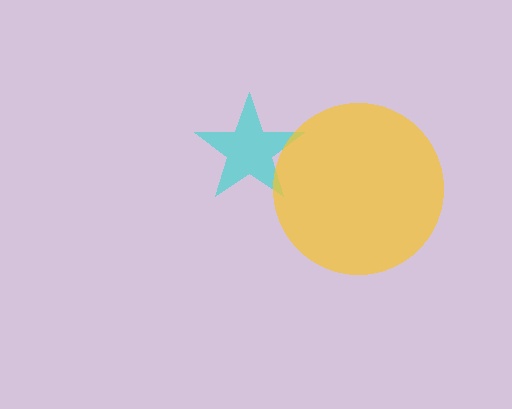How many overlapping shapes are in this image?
There are 2 overlapping shapes in the image.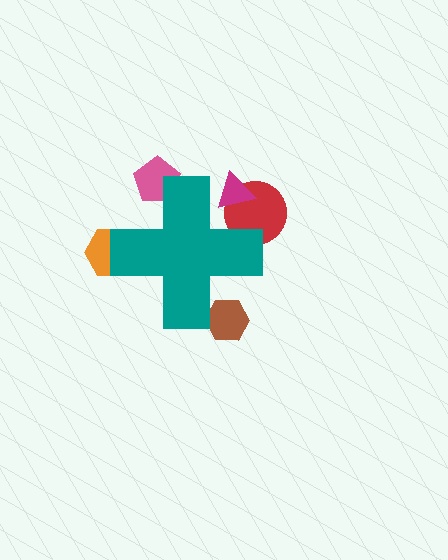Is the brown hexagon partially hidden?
Yes, the brown hexagon is partially hidden behind the teal cross.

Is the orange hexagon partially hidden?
Yes, the orange hexagon is partially hidden behind the teal cross.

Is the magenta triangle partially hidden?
Yes, the magenta triangle is partially hidden behind the teal cross.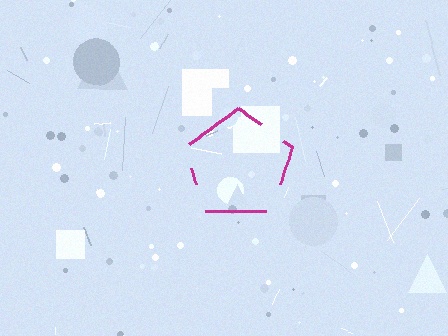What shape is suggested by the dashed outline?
The dashed outline suggests a pentagon.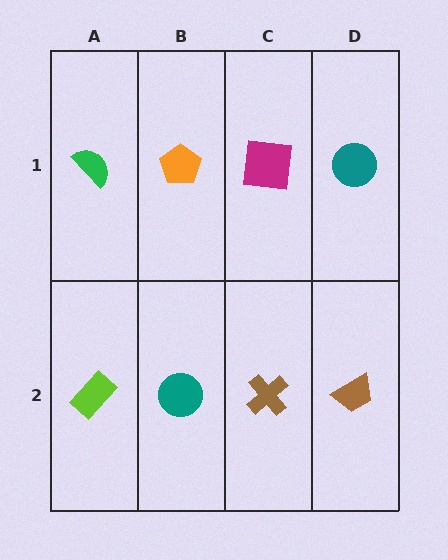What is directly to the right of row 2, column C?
A brown trapezoid.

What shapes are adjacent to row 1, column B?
A teal circle (row 2, column B), a green semicircle (row 1, column A), a magenta square (row 1, column C).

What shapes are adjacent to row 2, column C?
A magenta square (row 1, column C), a teal circle (row 2, column B), a brown trapezoid (row 2, column D).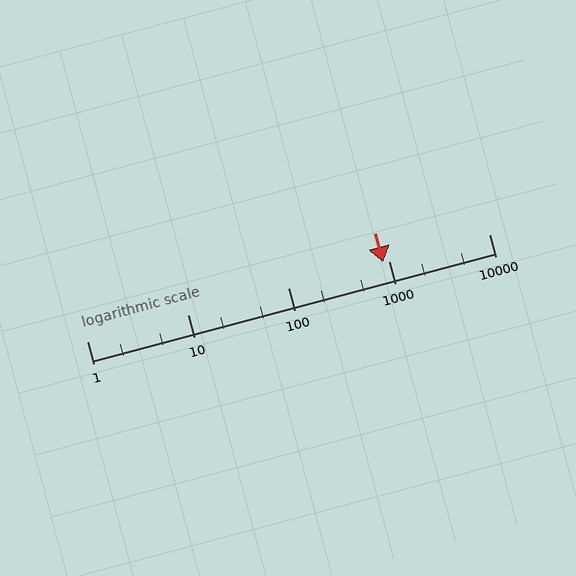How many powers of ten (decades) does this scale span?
The scale spans 4 decades, from 1 to 10000.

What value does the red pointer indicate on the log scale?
The pointer indicates approximately 880.